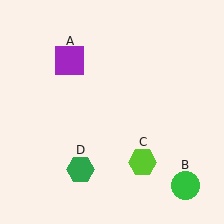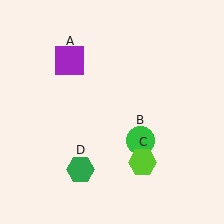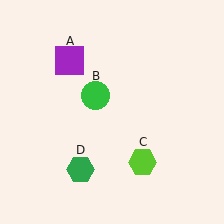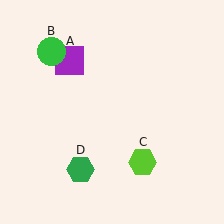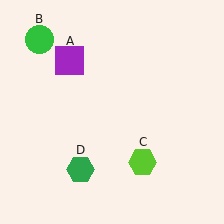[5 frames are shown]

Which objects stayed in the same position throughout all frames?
Purple square (object A) and lime hexagon (object C) and green hexagon (object D) remained stationary.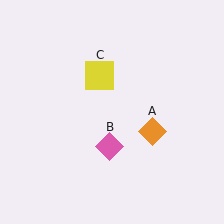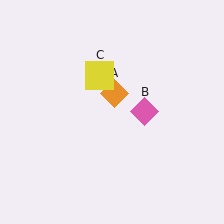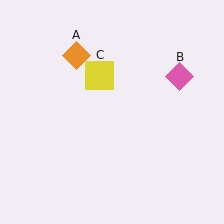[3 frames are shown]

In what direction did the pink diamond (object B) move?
The pink diamond (object B) moved up and to the right.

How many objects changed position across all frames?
2 objects changed position: orange diamond (object A), pink diamond (object B).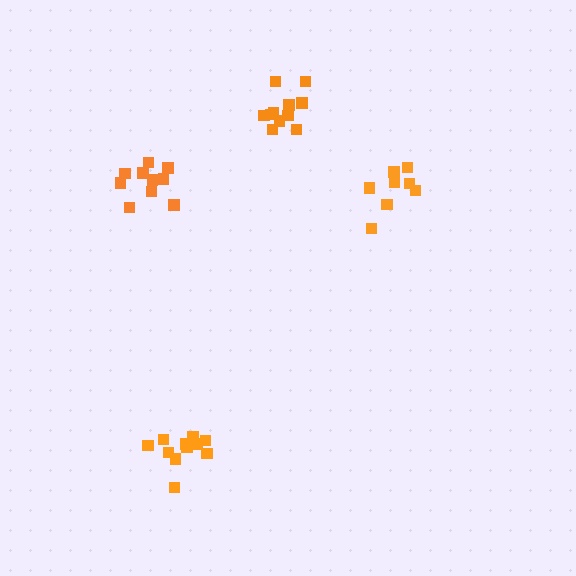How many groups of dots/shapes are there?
There are 4 groups.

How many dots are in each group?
Group 1: 12 dots, Group 2: 8 dots, Group 3: 10 dots, Group 4: 11 dots (41 total).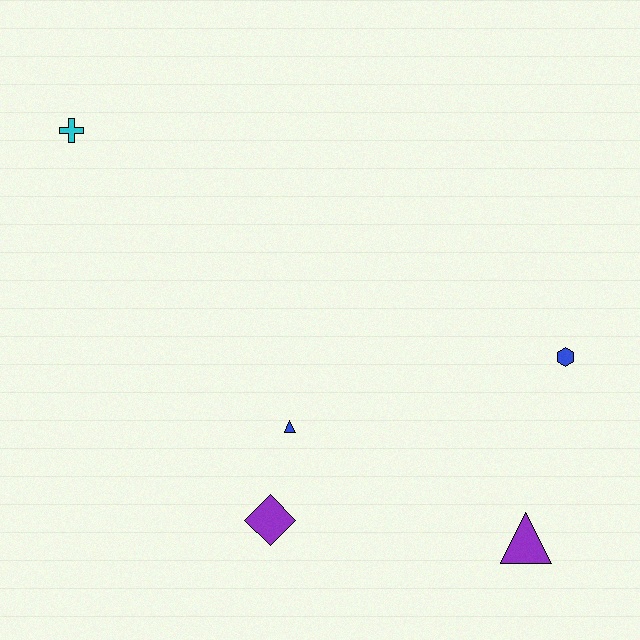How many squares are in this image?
There are no squares.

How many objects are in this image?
There are 5 objects.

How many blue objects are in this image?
There are 2 blue objects.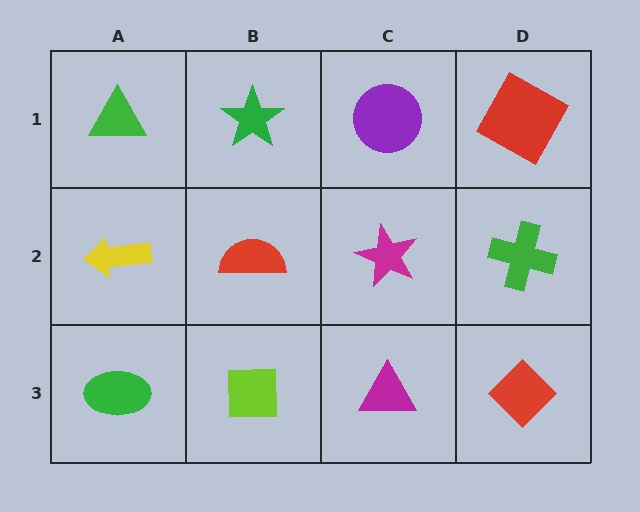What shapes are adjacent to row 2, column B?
A green star (row 1, column B), a lime square (row 3, column B), a yellow arrow (row 2, column A), a magenta star (row 2, column C).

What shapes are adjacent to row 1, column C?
A magenta star (row 2, column C), a green star (row 1, column B), a red square (row 1, column D).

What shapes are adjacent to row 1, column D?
A green cross (row 2, column D), a purple circle (row 1, column C).